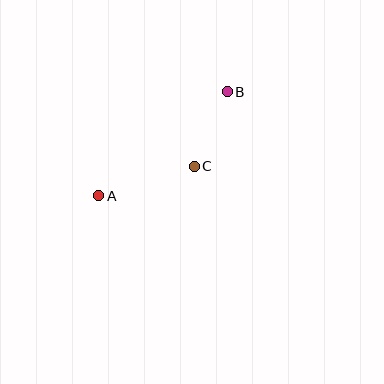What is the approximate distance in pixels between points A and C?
The distance between A and C is approximately 100 pixels.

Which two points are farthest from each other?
Points A and B are farthest from each other.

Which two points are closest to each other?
Points B and C are closest to each other.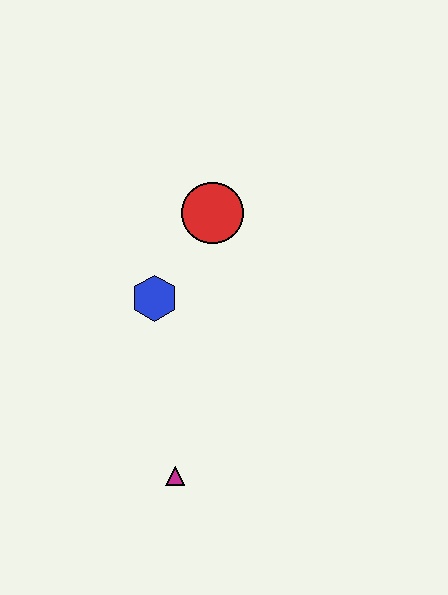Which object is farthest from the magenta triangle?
The red circle is farthest from the magenta triangle.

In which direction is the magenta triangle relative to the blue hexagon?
The magenta triangle is below the blue hexagon.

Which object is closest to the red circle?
The blue hexagon is closest to the red circle.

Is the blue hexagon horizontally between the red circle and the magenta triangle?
No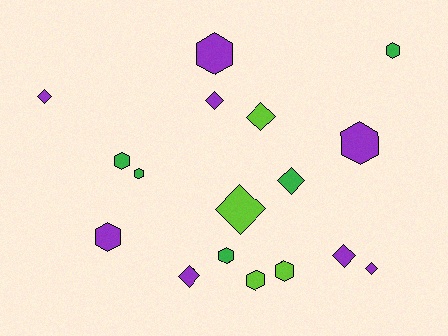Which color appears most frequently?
Purple, with 8 objects.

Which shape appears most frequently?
Hexagon, with 9 objects.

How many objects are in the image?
There are 17 objects.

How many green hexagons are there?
There are 4 green hexagons.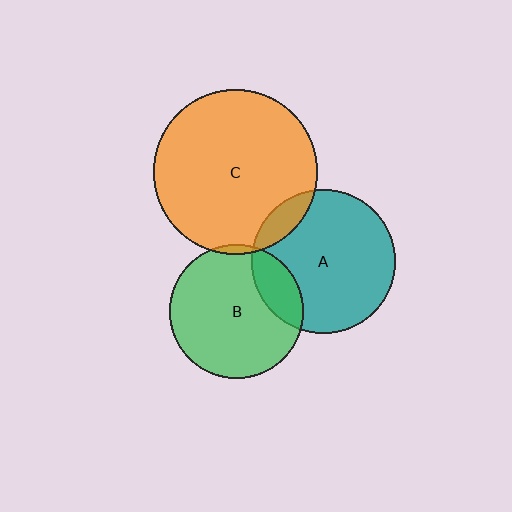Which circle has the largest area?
Circle C (orange).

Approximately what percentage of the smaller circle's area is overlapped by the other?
Approximately 5%.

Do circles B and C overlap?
Yes.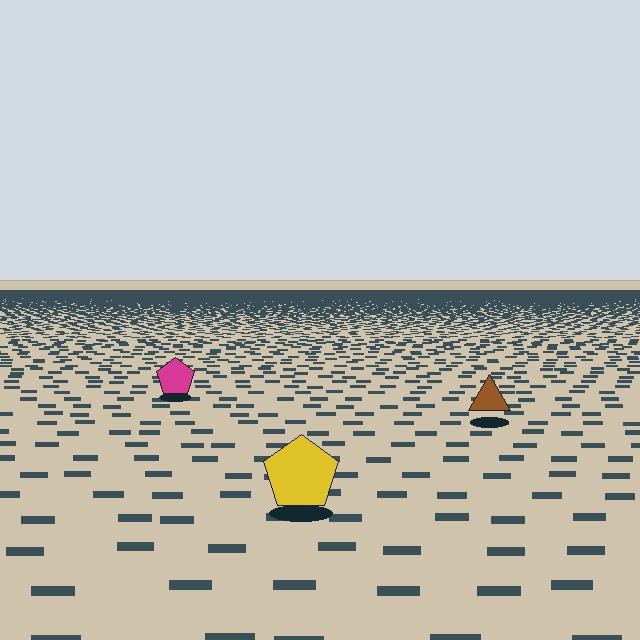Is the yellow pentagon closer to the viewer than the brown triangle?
Yes. The yellow pentagon is closer — you can tell from the texture gradient: the ground texture is coarser near it.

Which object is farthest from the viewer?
The magenta pentagon is farthest from the viewer. It appears smaller and the ground texture around it is denser.